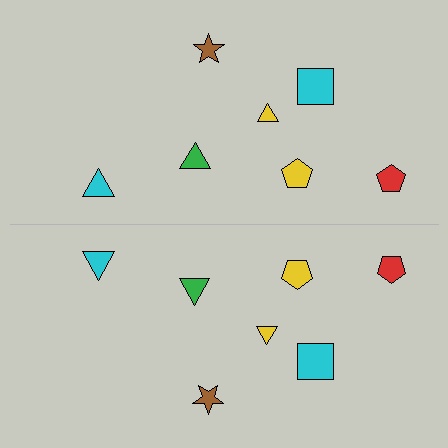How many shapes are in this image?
There are 14 shapes in this image.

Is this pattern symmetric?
Yes, this pattern has bilateral (reflection) symmetry.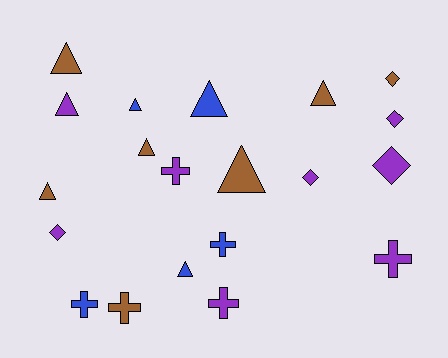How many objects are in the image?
There are 20 objects.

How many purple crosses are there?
There are 3 purple crosses.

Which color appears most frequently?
Purple, with 8 objects.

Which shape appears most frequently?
Triangle, with 9 objects.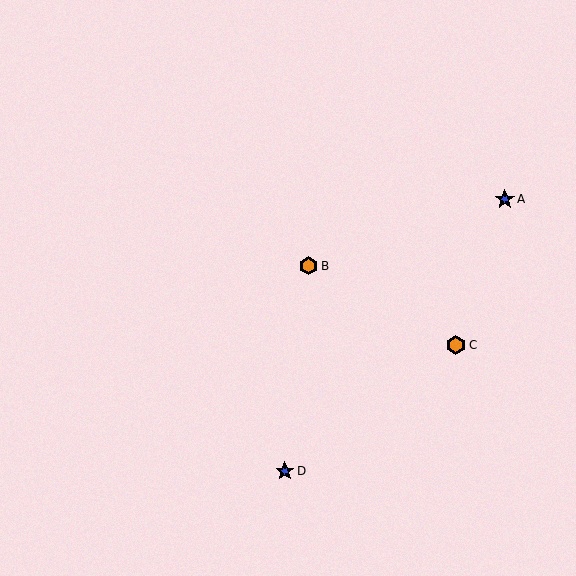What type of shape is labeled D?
Shape D is a blue star.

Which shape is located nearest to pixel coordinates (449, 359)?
The orange hexagon (labeled C) at (456, 345) is nearest to that location.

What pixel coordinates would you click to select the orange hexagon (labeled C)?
Click at (456, 345) to select the orange hexagon C.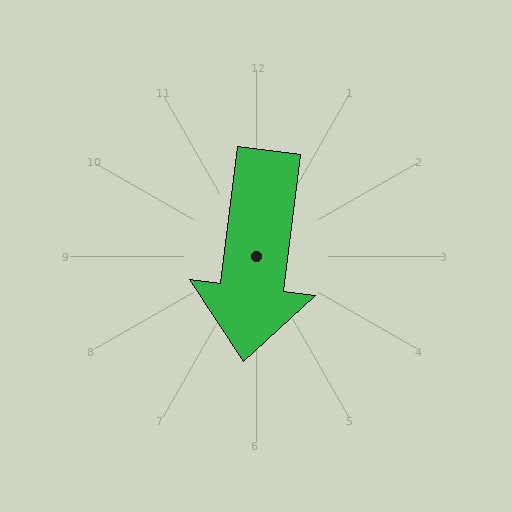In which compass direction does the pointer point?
South.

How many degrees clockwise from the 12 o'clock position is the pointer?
Approximately 187 degrees.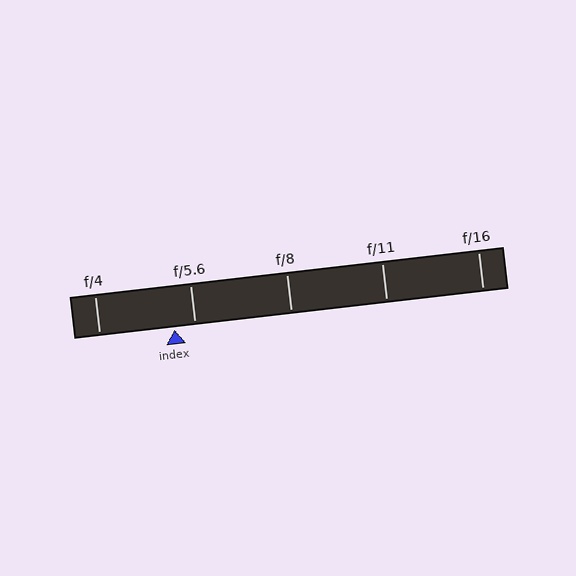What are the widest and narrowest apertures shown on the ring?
The widest aperture shown is f/4 and the narrowest is f/16.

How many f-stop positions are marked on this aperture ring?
There are 5 f-stop positions marked.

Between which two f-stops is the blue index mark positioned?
The index mark is between f/4 and f/5.6.